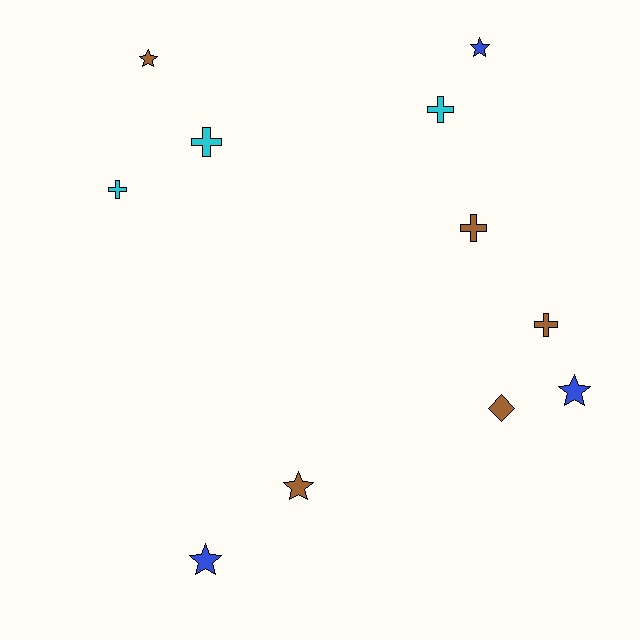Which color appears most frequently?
Brown, with 5 objects.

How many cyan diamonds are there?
There are no cyan diamonds.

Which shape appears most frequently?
Star, with 5 objects.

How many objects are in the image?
There are 11 objects.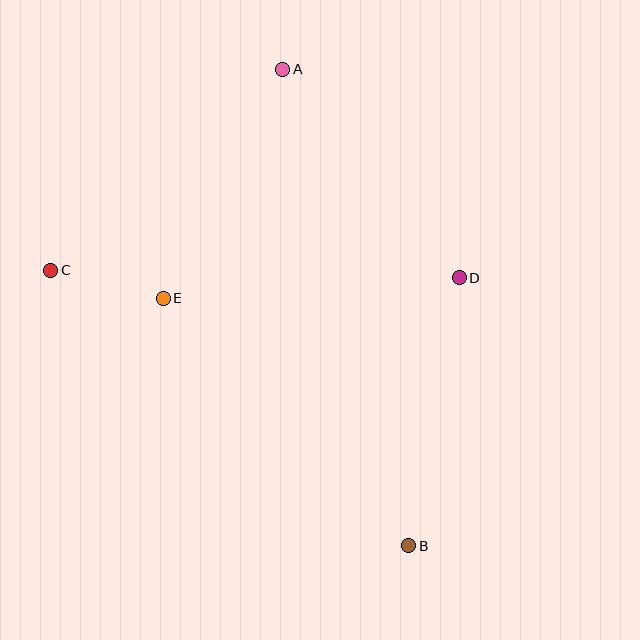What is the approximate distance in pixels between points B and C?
The distance between B and C is approximately 452 pixels.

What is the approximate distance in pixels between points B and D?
The distance between B and D is approximately 273 pixels.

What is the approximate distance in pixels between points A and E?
The distance between A and E is approximately 258 pixels.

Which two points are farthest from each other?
Points A and B are farthest from each other.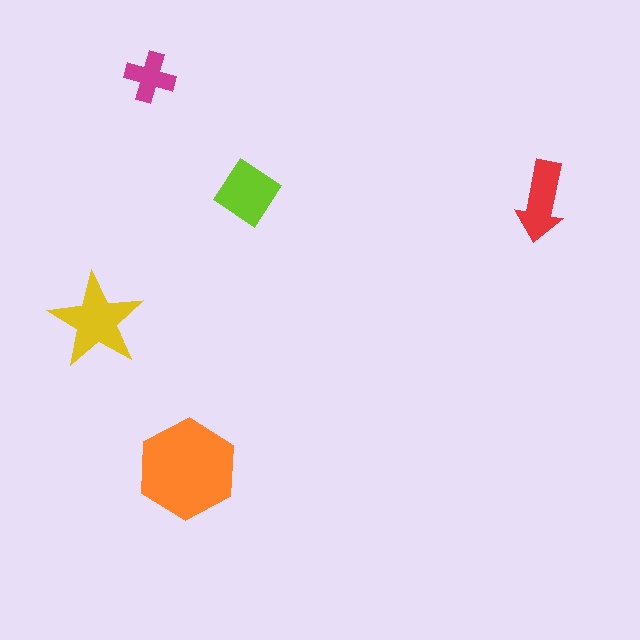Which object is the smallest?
The magenta cross.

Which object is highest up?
The magenta cross is topmost.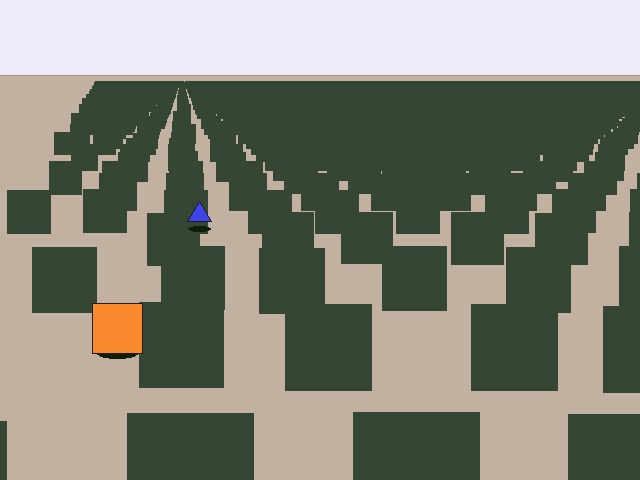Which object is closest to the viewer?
The orange square is closest. The texture marks near it are larger and more spread out.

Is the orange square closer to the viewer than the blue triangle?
Yes. The orange square is closer — you can tell from the texture gradient: the ground texture is coarser near it.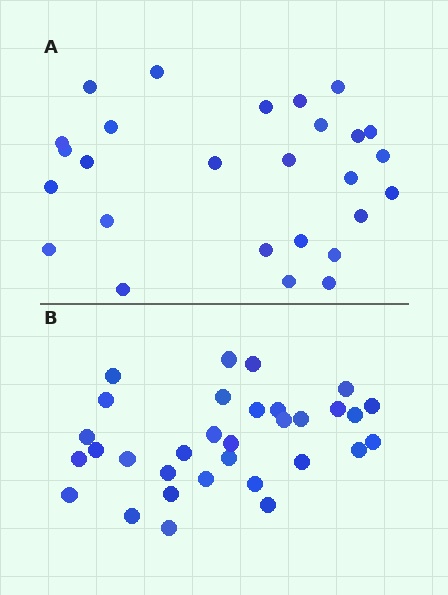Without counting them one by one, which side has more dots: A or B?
Region B (the bottom region) has more dots.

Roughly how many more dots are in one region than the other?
Region B has about 5 more dots than region A.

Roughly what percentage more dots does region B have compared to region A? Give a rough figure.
About 20% more.